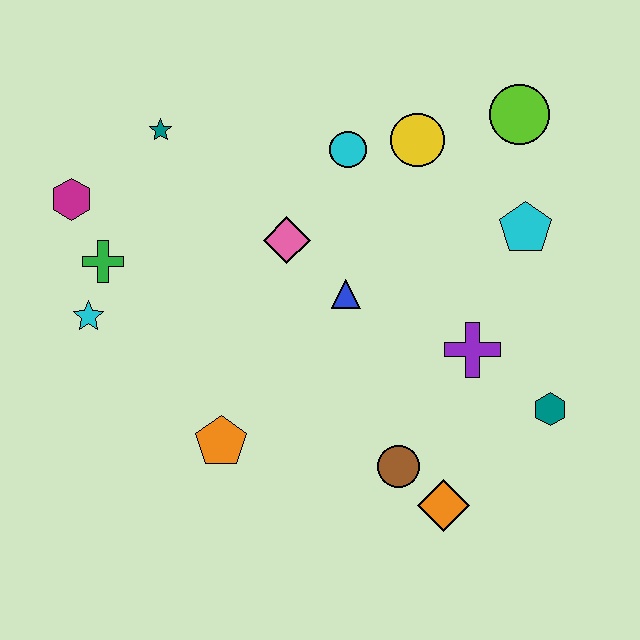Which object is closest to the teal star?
The magenta hexagon is closest to the teal star.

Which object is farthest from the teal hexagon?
The magenta hexagon is farthest from the teal hexagon.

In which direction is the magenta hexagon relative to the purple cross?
The magenta hexagon is to the left of the purple cross.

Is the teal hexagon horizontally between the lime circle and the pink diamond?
No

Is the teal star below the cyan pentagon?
No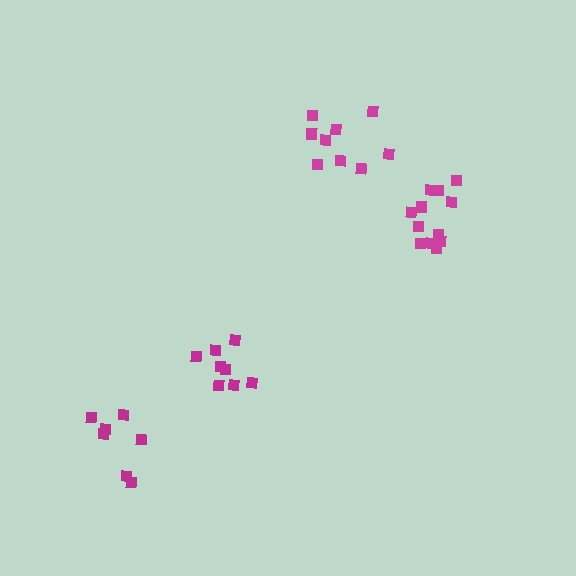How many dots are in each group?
Group 1: 7 dots, Group 2: 13 dots, Group 3: 9 dots, Group 4: 8 dots (37 total).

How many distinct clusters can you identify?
There are 4 distinct clusters.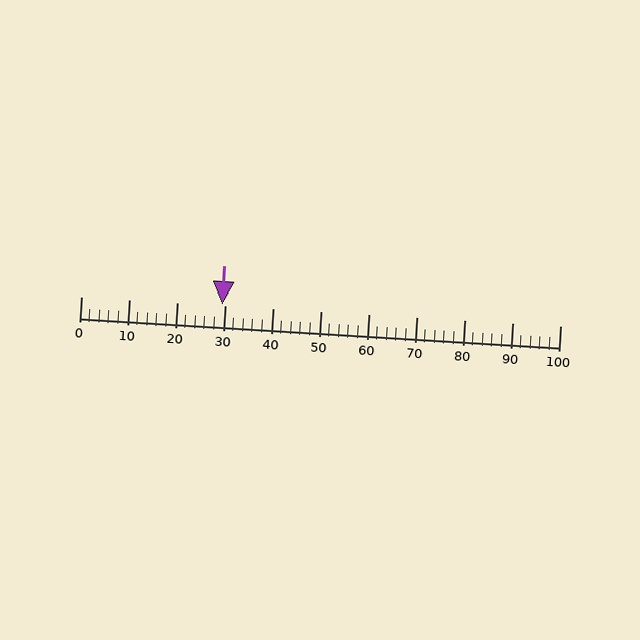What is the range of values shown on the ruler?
The ruler shows values from 0 to 100.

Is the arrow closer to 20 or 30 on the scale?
The arrow is closer to 30.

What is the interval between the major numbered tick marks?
The major tick marks are spaced 10 units apart.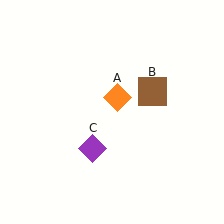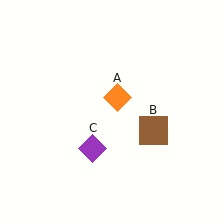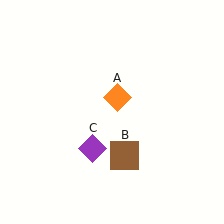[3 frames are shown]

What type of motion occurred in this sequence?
The brown square (object B) rotated clockwise around the center of the scene.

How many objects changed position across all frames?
1 object changed position: brown square (object B).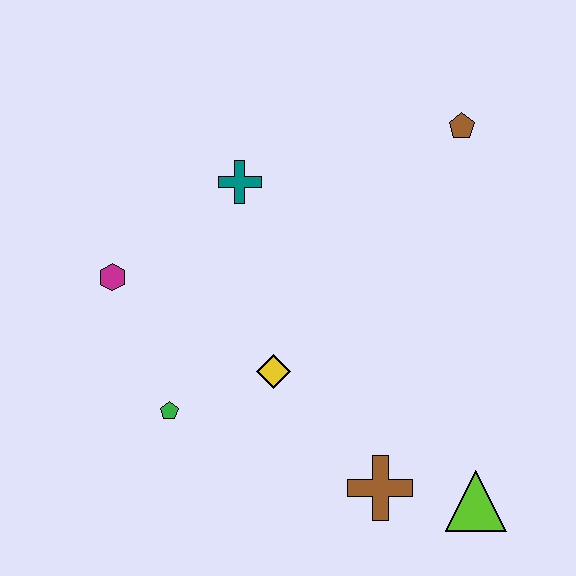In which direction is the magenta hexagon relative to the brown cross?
The magenta hexagon is to the left of the brown cross.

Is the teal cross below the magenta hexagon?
No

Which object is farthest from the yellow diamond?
The brown pentagon is farthest from the yellow diamond.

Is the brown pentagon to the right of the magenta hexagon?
Yes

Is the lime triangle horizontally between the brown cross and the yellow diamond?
No